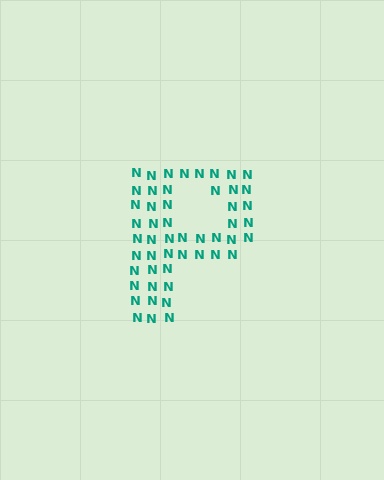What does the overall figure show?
The overall figure shows the letter P.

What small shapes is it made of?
It is made of small letter N's.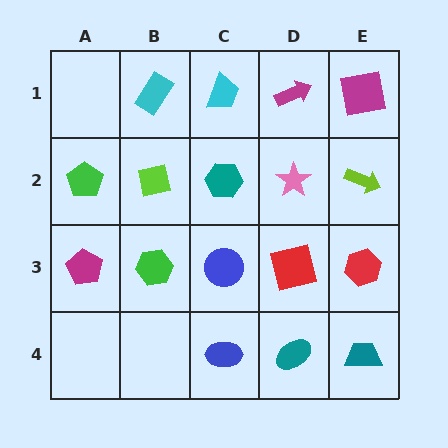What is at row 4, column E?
A teal trapezoid.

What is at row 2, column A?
A green pentagon.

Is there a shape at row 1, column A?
No, that cell is empty.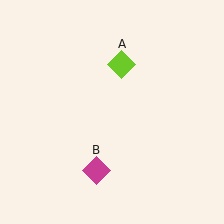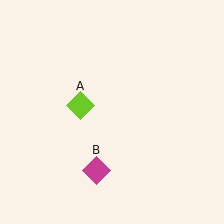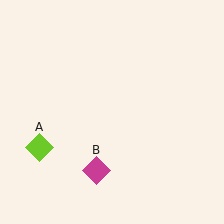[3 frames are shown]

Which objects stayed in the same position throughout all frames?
Magenta diamond (object B) remained stationary.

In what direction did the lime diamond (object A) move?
The lime diamond (object A) moved down and to the left.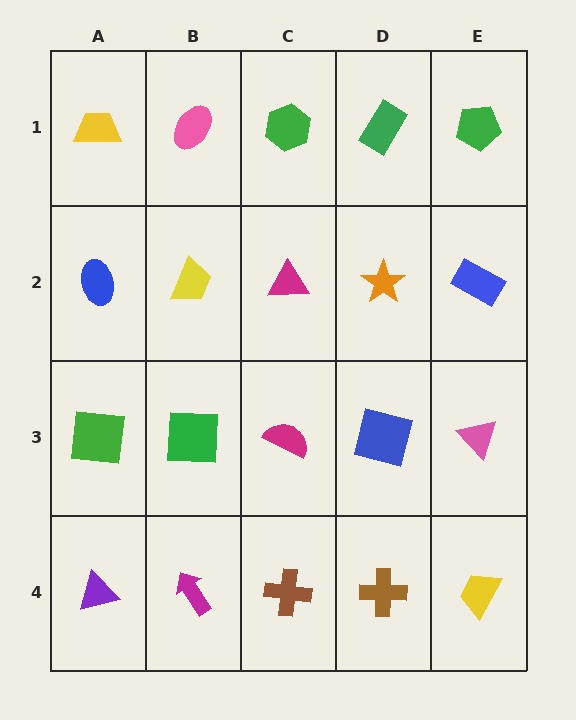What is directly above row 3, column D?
An orange star.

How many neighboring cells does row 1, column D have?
3.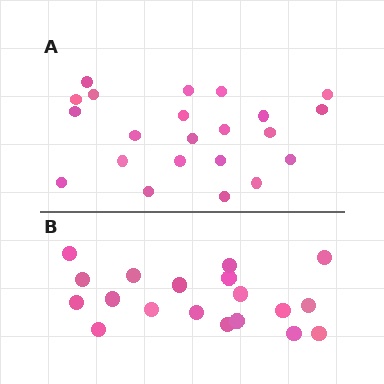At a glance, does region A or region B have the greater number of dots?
Region A (the top region) has more dots.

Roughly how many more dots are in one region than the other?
Region A has just a few more — roughly 2 or 3 more dots than region B.